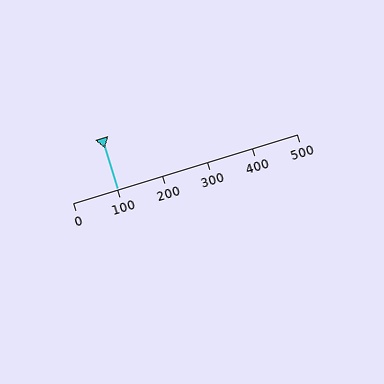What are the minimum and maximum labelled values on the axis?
The axis runs from 0 to 500.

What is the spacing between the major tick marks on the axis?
The major ticks are spaced 100 apart.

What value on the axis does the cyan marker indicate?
The marker indicates approximately 100.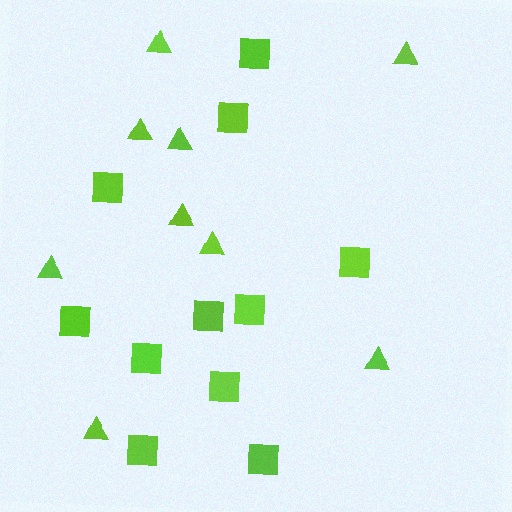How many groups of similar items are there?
There are 2 groups: one group of squares (11) and one group of triangles (9).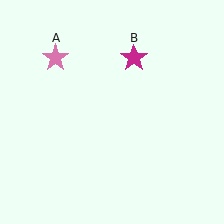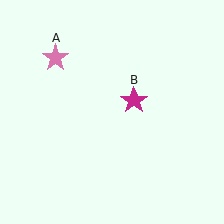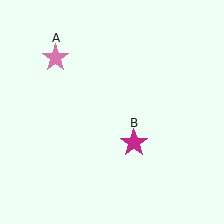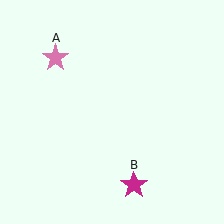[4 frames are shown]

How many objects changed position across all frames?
1 object changed position: magenta star (object B).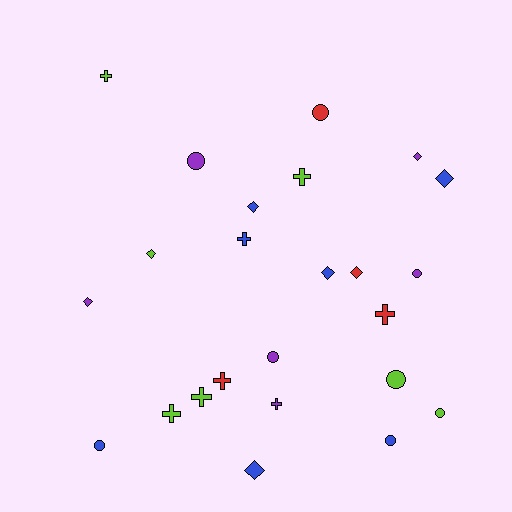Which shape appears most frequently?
Circle, with 8 objects.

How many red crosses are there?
There are 2 red crosses.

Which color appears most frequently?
Blue, with 7 objects.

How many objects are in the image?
There are 24 objects.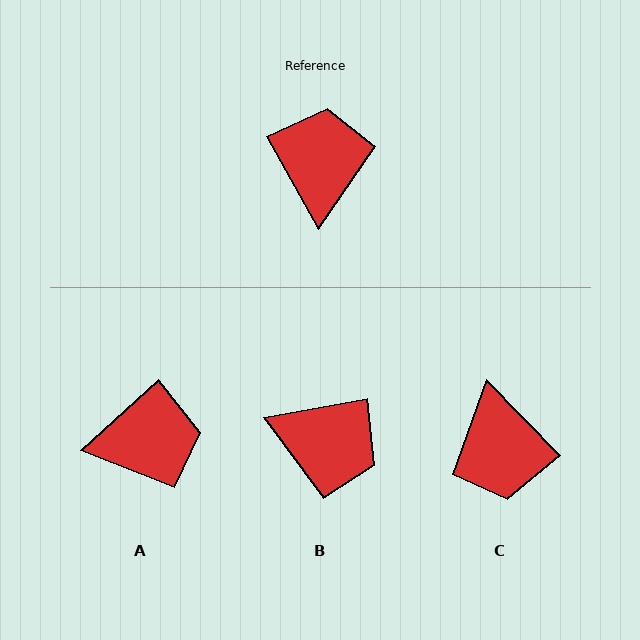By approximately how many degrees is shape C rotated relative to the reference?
Approximately 165 degrees clockwise.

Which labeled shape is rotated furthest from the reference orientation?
C, about 165 degrees away.